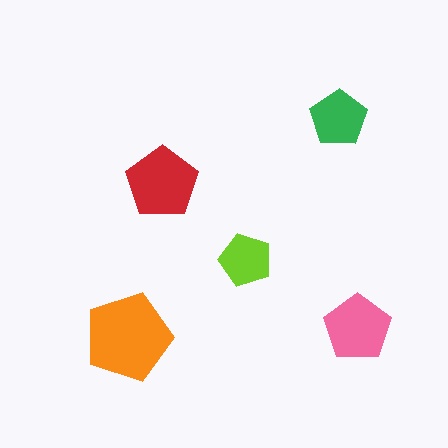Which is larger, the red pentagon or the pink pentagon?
The red one.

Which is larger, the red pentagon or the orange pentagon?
The orange one.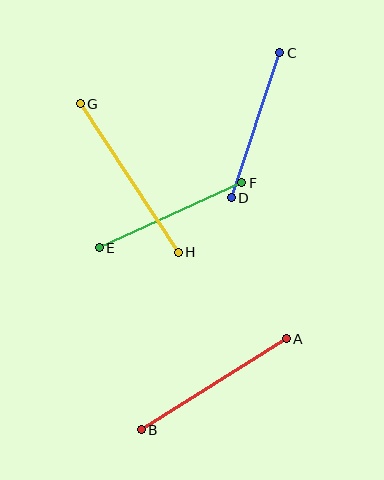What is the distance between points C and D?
The distance is approximately 153 pixels.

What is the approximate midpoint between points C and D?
The midpoint is at approximately (256, 125) pixels.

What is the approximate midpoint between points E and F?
The midpoint is at approximately (171, 215) pixels.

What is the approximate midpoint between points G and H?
The midpoint is at approximately (129, 178) pixels.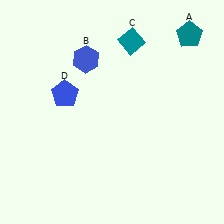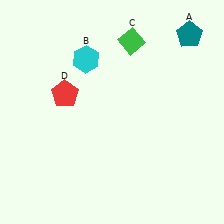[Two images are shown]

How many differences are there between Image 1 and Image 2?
There are 3 differences between the two images.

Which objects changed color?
B changed from blue to cyan. C changed from teal to green. D changed from blue to red.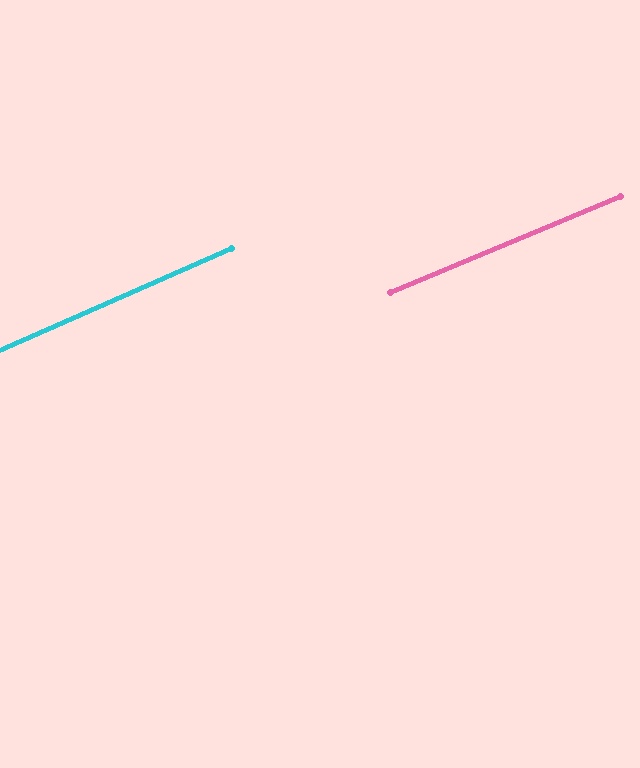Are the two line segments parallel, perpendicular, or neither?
Parallel — their directions differ by only 1.2°.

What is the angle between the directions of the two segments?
Approximately 1 degree.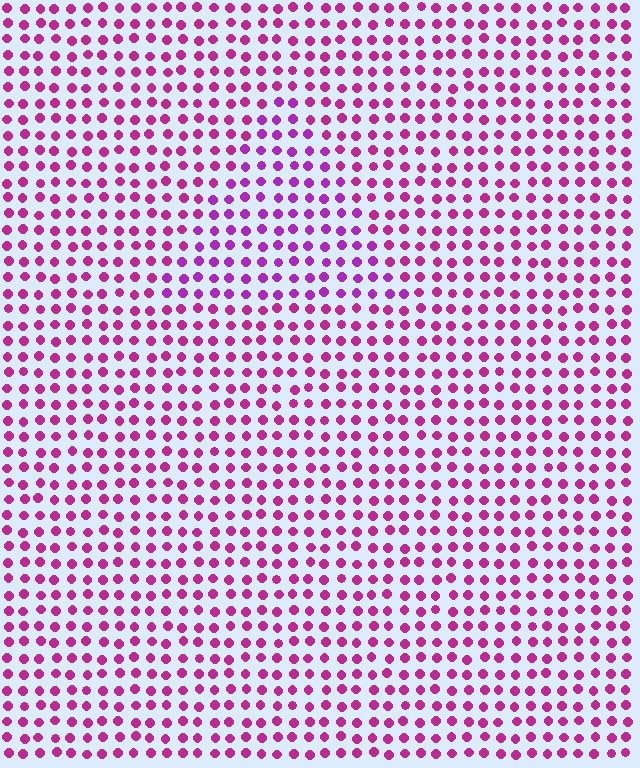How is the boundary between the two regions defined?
The boundary is defined purely by a slight shift in hue (about 24 degrees). Spacing, size, and orientation are identical on both sides.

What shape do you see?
I see a triangle.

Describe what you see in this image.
The image is filled with small magenta elements in a uniform arrangement. A triangle-shaped region is visible where the elements are tinted to a slightly different hue, forming a subtle color boundary.